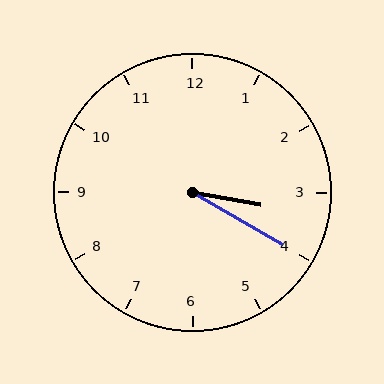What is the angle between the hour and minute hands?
Approximately 20 degrees.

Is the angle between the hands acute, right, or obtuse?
It is acute.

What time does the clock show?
3:20.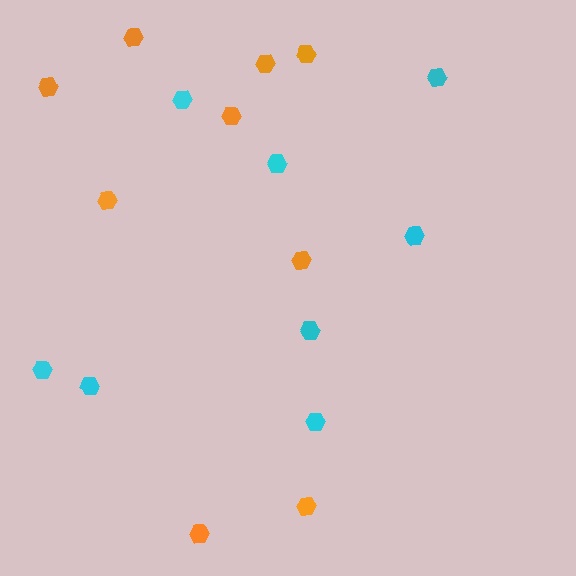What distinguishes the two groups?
There are 2 groups: one group of orange hexagons (9) and one group of cyan hexagons (8).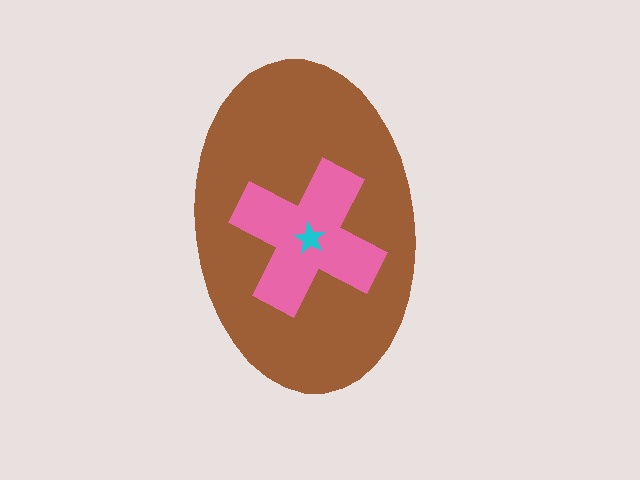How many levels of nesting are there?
3.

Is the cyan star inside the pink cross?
Yes.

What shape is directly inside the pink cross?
The cyan star.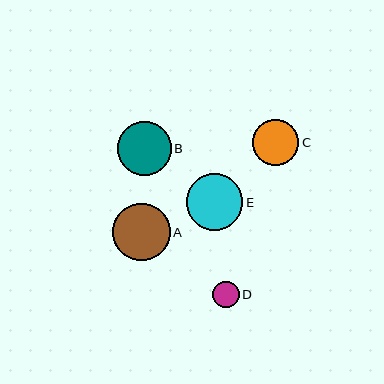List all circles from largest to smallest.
From largest to smallest: A, E, B, C, D.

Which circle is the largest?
Circle A is the largest with a size of approximately 58 pixels.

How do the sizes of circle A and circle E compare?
Circle A and circle E are approximately the same size.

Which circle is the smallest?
Circle D is the smallest with a size of approximately 26 pixels.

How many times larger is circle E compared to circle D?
Circle E is approximately 2.1 times the size of circle D.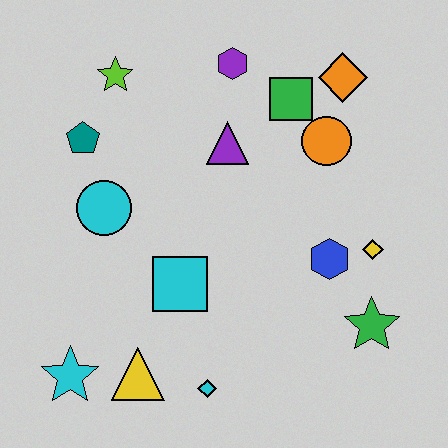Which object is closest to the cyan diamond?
The yellow triangle is closest to the cyan diamond.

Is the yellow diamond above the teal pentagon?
No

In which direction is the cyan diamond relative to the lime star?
The cyan diamond is below the lime star.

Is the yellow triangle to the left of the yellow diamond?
Yes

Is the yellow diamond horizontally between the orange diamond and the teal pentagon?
No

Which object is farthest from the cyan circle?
The green star is farthest from the cyan circle.